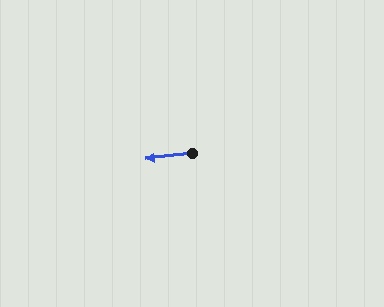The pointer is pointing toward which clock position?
Roughly 9 o'clock.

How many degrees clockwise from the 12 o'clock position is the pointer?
Approximately 264 degrees.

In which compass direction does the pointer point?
West.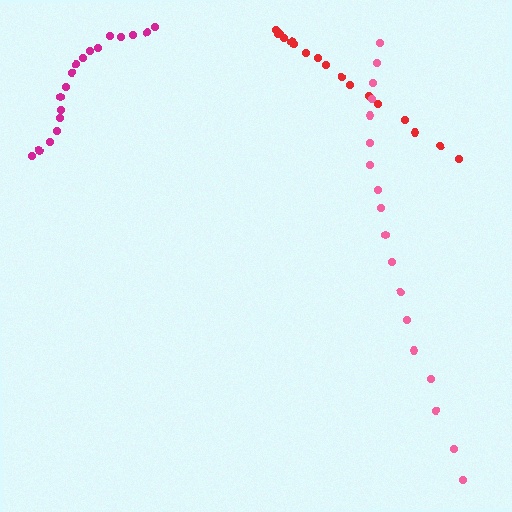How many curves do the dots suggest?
There are 3 distinct paths.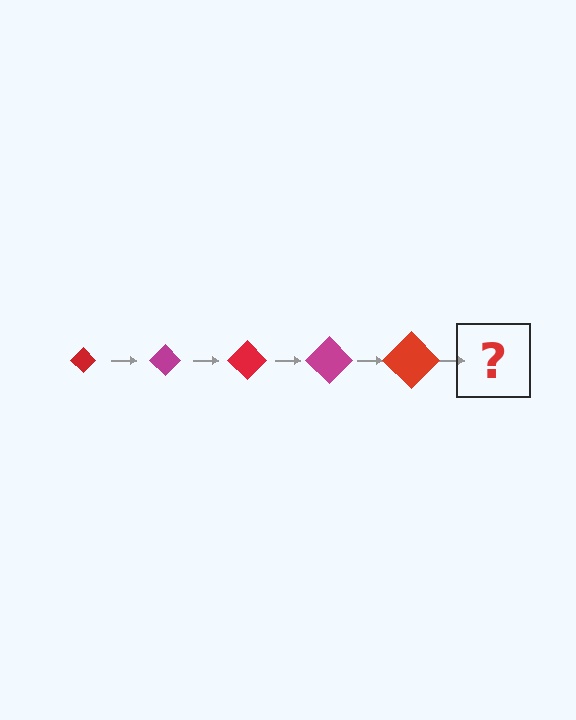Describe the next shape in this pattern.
It should be a magenta diamond, larger than the previous one.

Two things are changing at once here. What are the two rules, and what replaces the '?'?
The two rules are that the diamond grows larger each step and the color cycles through red and magenta. The '?' should be a magenta diamond, larger than the previous one.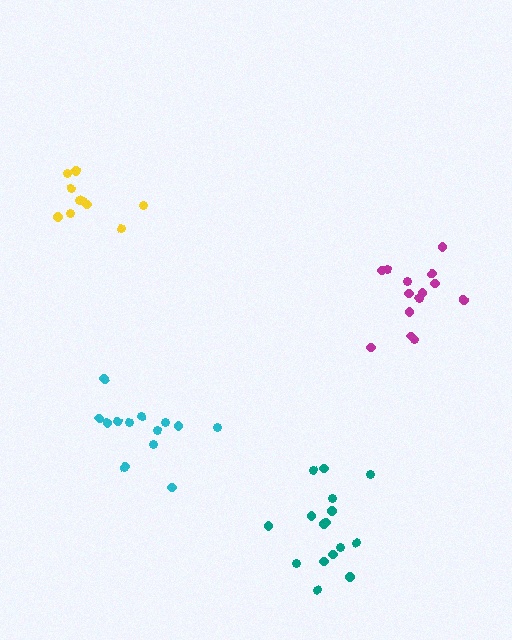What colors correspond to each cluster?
The clusters are colored: cyan, yellow, magenta, teal.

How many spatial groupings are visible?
There are 4 spatial groupings.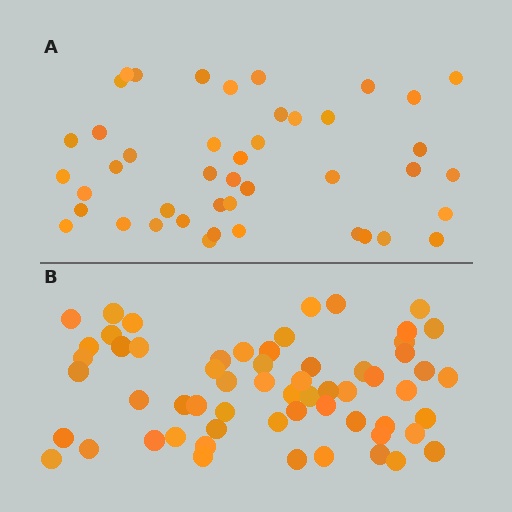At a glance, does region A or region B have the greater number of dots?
Region B (the bottom region) has more dots.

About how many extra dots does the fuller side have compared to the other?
Region B has approximately 15 more dots than region A.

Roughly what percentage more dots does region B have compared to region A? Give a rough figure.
About 35% more.